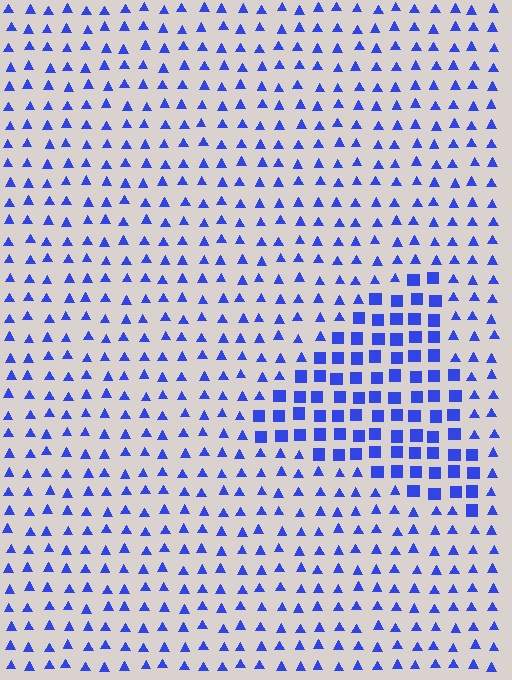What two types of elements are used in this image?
The image uses squares inside the triangle region and triangles outside it.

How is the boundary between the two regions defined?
The boundary is defined by a change in element shape: squares inside vs. triangles outside. All elements share the same color and spacing.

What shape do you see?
I see a triangle.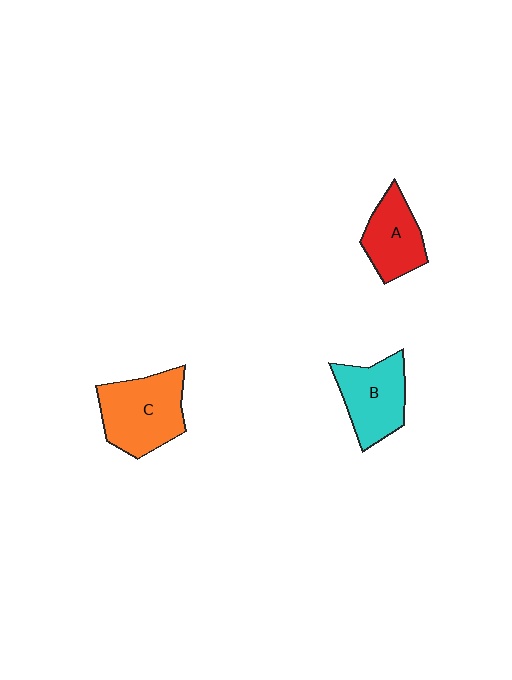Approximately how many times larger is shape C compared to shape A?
Approximately 1.4 times.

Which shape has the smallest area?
Shape A (red).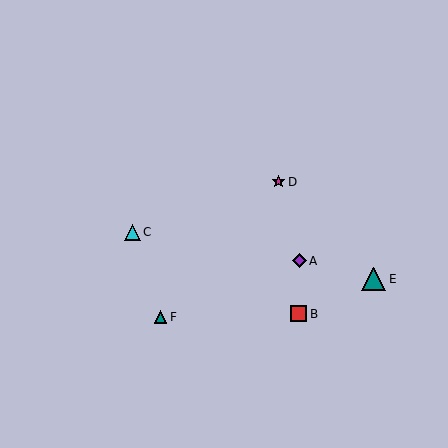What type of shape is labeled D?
Shape D is a magenta star.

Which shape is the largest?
The teal triangle (labeled E) is the largest.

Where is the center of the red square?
The center of the red square is at (299, 314).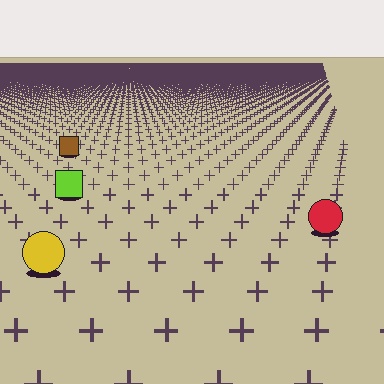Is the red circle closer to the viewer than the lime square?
Yes. The red circle is closer — you can tell from the texture gradient: the ground texture is coarser near it.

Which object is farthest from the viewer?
The brown square is farthest from the viewer. It appears smaller and the ground texture around it is denser.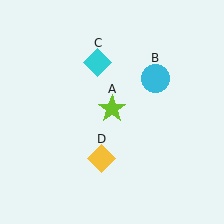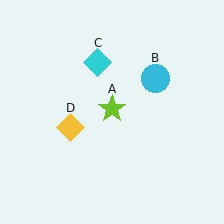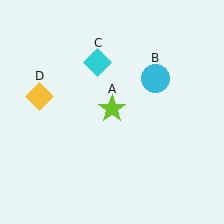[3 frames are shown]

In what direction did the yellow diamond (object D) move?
The yellow diamond (object D) moved up and to the left.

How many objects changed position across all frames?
1 object changed position: yellow diamond (object D).